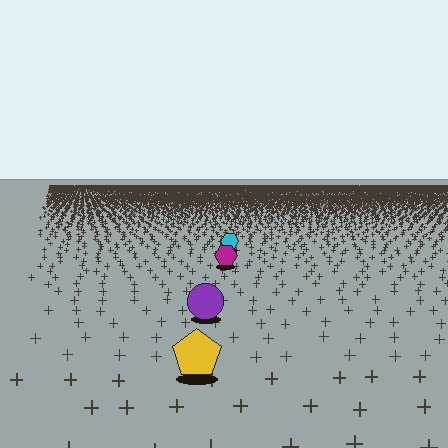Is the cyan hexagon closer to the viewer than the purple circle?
No. The purple circle is closer — you can tell from the texture gradient: the ground texture is coarser near it.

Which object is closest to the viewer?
The yellow pentagon is closest. The texture marks near it are larger and more spread out.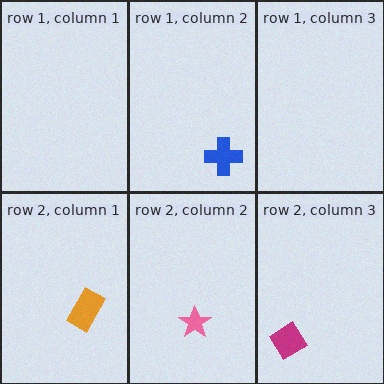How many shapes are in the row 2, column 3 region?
1.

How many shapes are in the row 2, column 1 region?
1.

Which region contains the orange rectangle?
The row 2, column 1 region.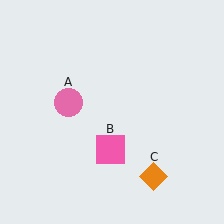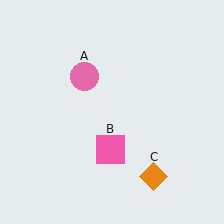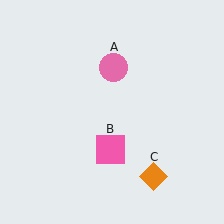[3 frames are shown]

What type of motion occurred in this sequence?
The pink circle (object A) rotated clockwise around the center of the scene.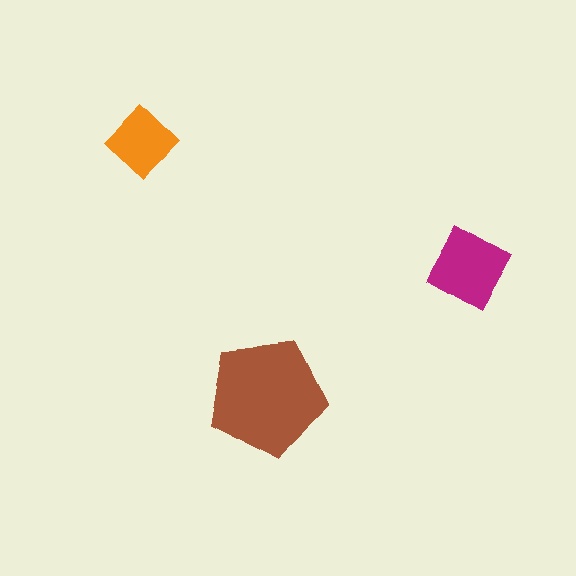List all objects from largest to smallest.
The brown pentagon, the magenta square, the orange diamond.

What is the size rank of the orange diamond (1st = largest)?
3rd.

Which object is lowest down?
The brown pentagon is bottommost.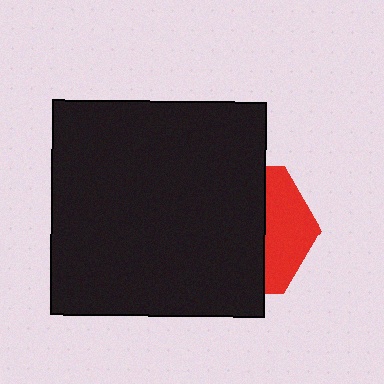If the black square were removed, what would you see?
You would see the complete red hexagon.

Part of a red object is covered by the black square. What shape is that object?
It is a hexagon.